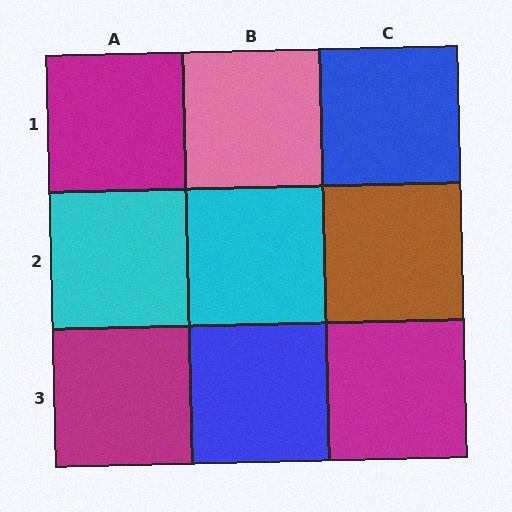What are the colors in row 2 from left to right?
Cyan, cyan, brown.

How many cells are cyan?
2 cells are cyan.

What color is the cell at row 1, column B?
Pink.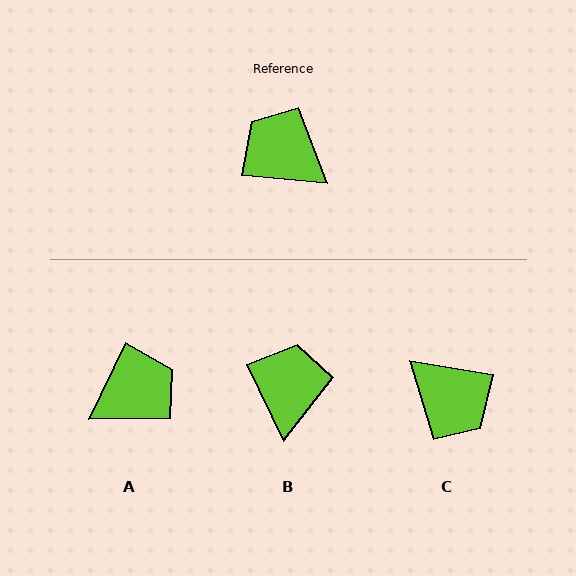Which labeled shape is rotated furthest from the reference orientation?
C, about 176 degrees away.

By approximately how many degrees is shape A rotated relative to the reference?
Approximately 110 degrees clockwise.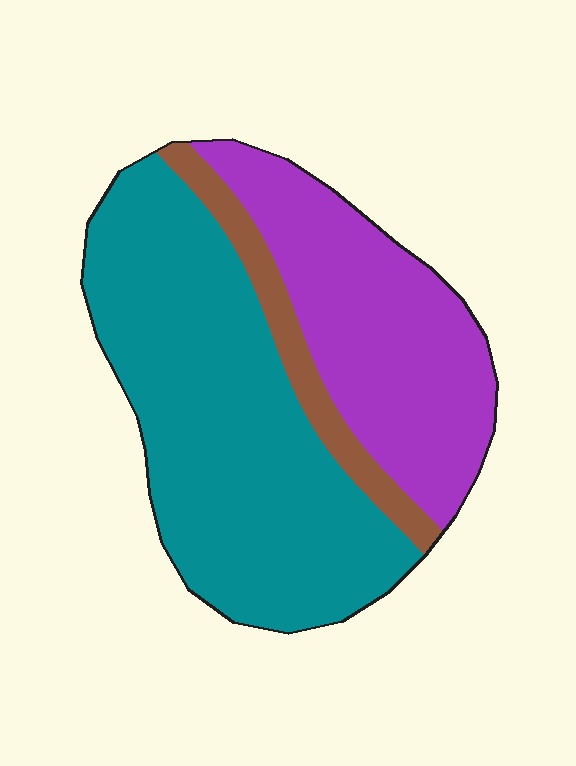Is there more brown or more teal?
Teal.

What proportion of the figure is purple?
Purple takes up between a quarter and a half of the figure.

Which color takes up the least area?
Brown, at roughly 10%.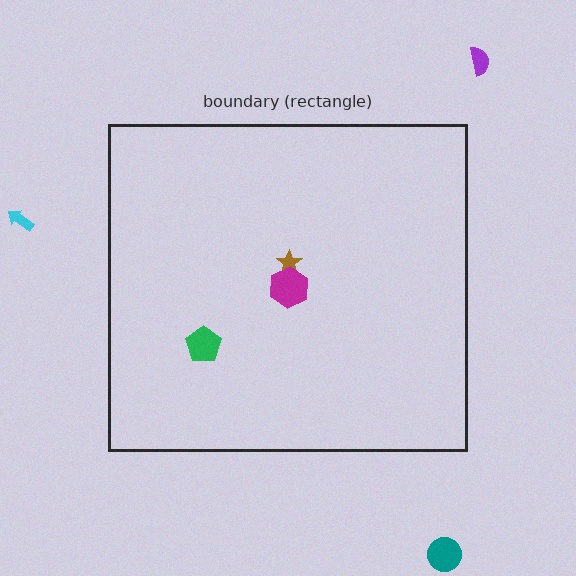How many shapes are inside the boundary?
3 inside, 3 outside.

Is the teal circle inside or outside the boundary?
Outside.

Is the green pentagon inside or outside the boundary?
Inside.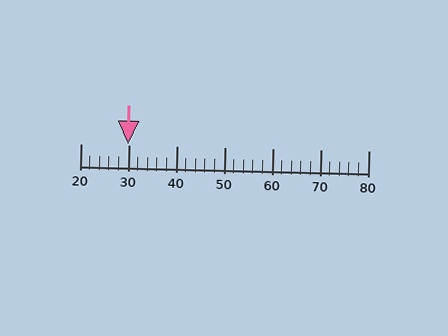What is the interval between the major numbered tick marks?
The major tick marks are spaced 10 units apart.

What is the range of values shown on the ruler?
The ruler shows values from 20 to 80.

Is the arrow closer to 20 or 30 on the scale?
The arrow is closer to 30.